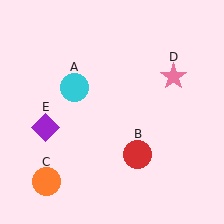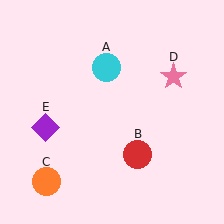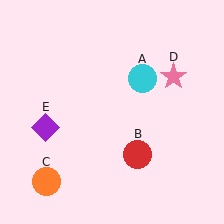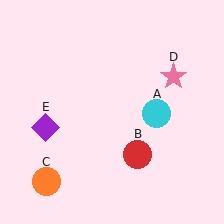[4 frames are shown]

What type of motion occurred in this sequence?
The cyan circle (object A) rotated clockwise around the center of the scene.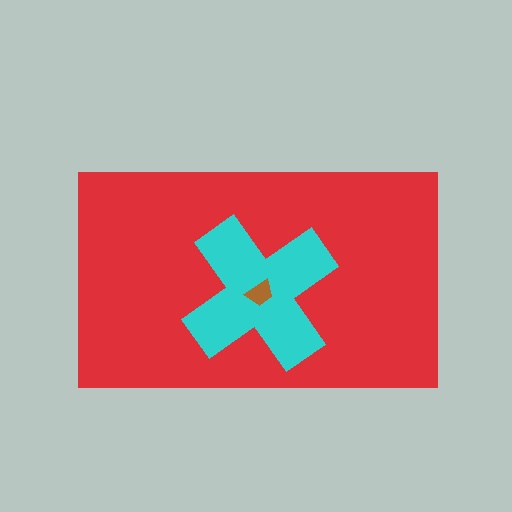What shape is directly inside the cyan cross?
The brown trapezoid.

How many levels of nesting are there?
3.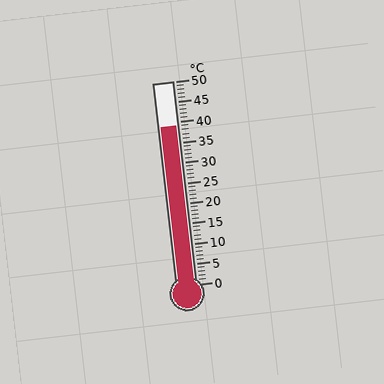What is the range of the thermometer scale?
The thermometer scale ranges from 0°C to 50°C.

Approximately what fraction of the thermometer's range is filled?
The thermometer is filled to approximately 80% of its range.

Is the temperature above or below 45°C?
The temperature is below 45°C.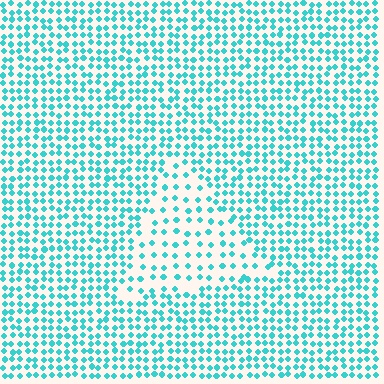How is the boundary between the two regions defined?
The boundary is defined by a change in element density (approximately 2.1x ratio). All elements are the same color, size, and shape.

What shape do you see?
I see a triangle.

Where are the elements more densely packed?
The elements are more densely packed outside the triangle boundary.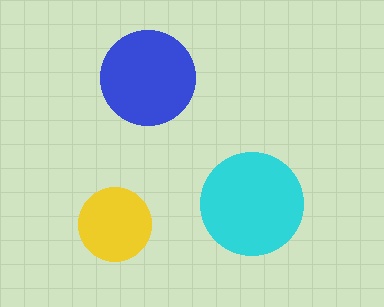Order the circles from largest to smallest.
the cyan one, the blue one, the yellow one.